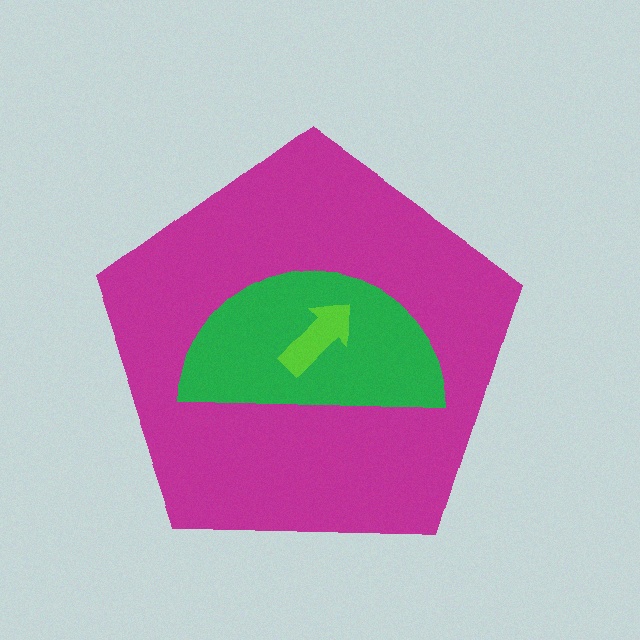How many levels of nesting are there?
3.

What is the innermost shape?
The lime arrow.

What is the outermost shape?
The magenta pentagon.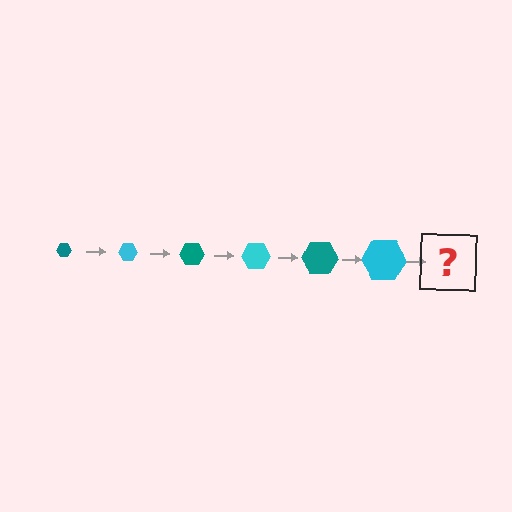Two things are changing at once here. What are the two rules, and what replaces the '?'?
The two rules are that the hexagon grows larger each step and the color cycles through teal and cyan. The '?' should be a teal hexagon, larger than the previous one.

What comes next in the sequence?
The next element should be a teal hexagon, larger than the previous one.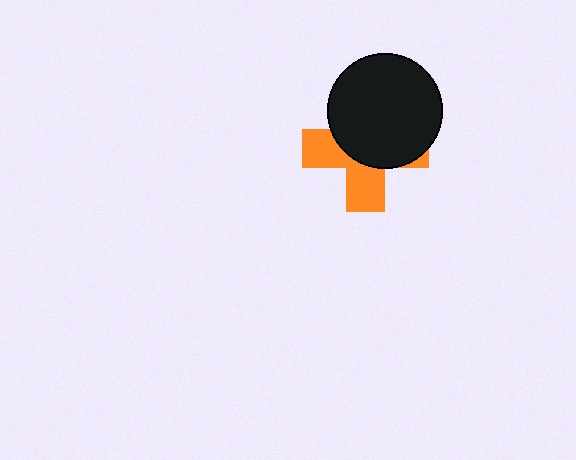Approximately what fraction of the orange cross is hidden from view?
Roughly 58% of the orange cross is hidden behind the black circle.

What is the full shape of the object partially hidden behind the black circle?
The partially hidden object is an orange cross.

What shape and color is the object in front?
The object in front is a black circle.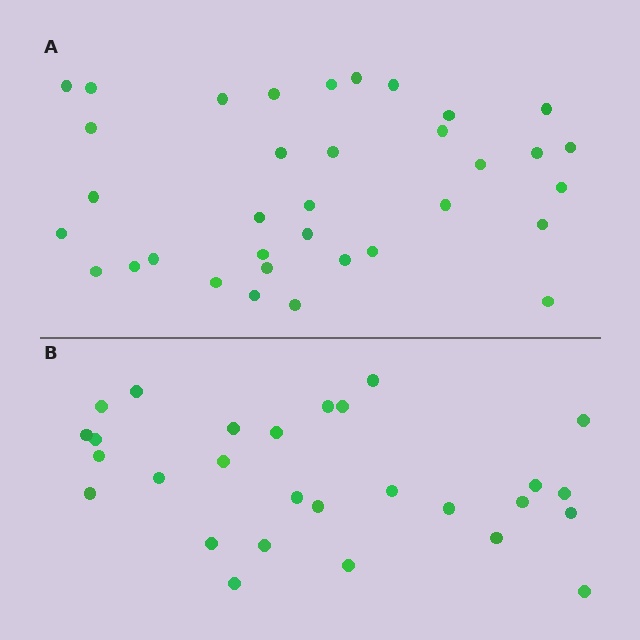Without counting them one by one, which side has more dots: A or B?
Region A (the top region) has more dots.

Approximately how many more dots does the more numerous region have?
Region A has roughly 8 or so more dots than region B.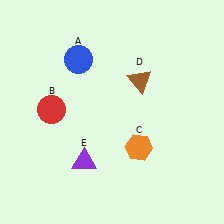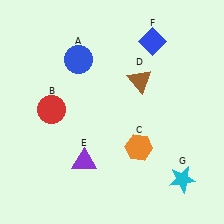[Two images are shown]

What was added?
A blue diamond (F), a cyan star (G) were added in Image 2.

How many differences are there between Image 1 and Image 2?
There are 2 differences between the two images.